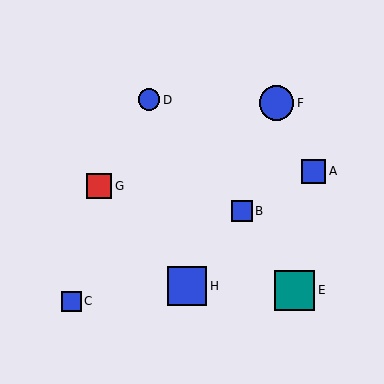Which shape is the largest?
The teal square (labeled E) is the largest.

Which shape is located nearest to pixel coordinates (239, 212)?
The blue square (labeled B) at (242, 211) is nearest to that location.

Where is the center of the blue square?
The center of the blue square is at (314, 171).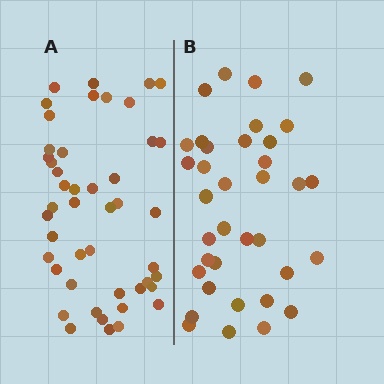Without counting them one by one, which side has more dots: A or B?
Region A (the left region) has more dots.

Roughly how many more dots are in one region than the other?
Region A has roughly 10 or so more dots than region B.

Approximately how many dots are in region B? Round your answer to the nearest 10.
About 40 dots. (The exact count is 36, which rounds to 40.)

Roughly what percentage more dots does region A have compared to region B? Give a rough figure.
About 30% more.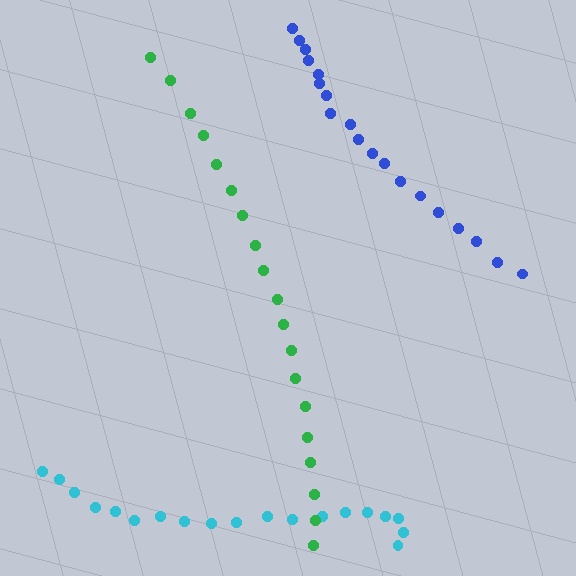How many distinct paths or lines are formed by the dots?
There are 3 distinct paths.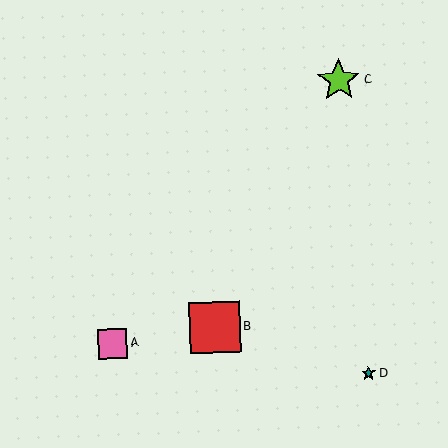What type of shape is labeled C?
Shape C is a lime star.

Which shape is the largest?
The red square (labeled B) is the largest.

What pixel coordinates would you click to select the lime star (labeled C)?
Click at (339, 80) to select the lime star C.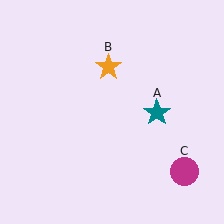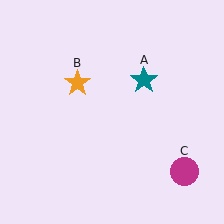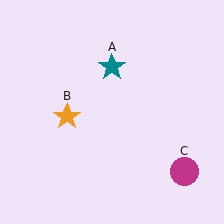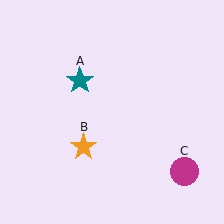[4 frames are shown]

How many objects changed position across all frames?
2 objects changed position: teal star (object A), orange star (object B).